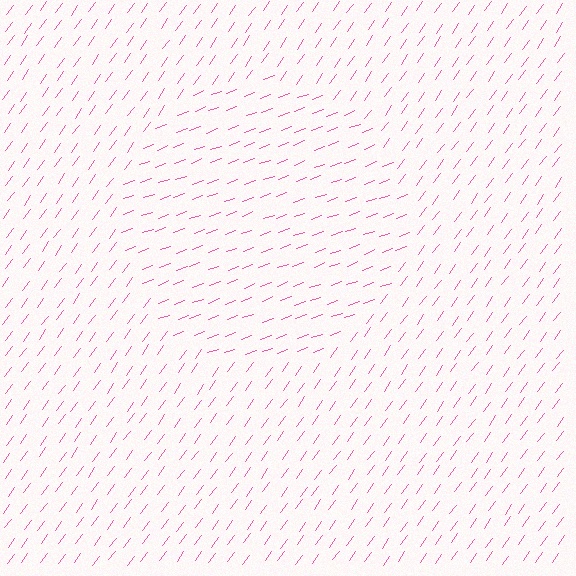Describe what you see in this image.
The image is filled with small pink line segments. A circle region in the image has lines oriented differently from the surrounding lines, creating a visible texture boundary.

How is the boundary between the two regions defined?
The boundary is defined purely by a change in line orientation (approximately 34 degrees difference). All lines are the same color and thickness.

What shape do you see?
I see a circle.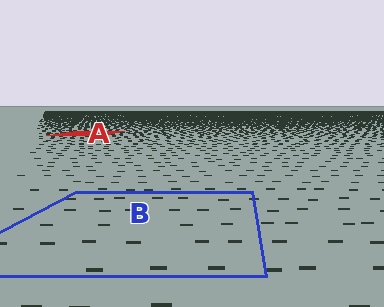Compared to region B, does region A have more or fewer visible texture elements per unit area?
Region A has more texture elements per unit area — they are packed more densely because it is farther away.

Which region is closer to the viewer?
Region B is closer. The texture elements there are larger and more spread out.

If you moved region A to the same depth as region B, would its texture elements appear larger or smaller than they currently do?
They would appear larger. At a closer depth, the same texture elements are projected at a bigger on-screen size.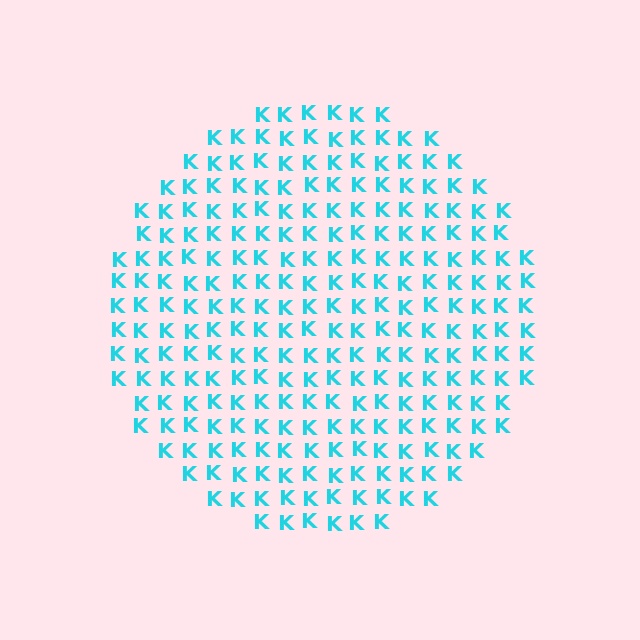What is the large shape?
The large shape is a circle.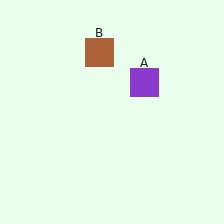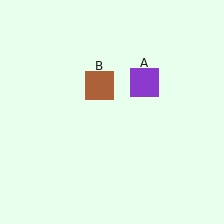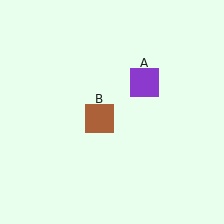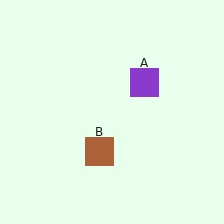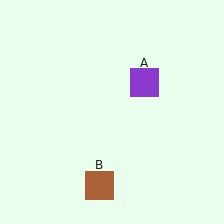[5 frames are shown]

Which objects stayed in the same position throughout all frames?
Purple square (object A) remained stationary.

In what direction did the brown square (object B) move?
The brown square (object B) moved down.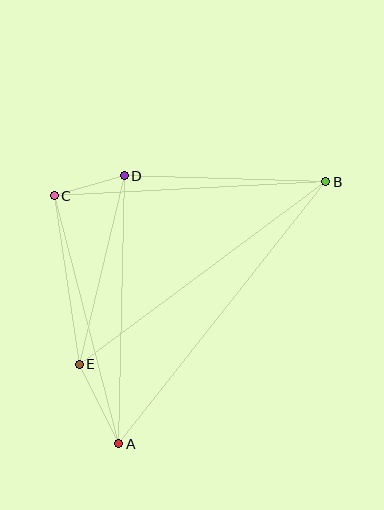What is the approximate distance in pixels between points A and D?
The distance between A and D is approximately 268 pixels.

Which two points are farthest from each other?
Points A and B are farthest from each other.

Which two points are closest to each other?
Points C and D are closest to each other.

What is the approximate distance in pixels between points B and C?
The distance between B and C is approximately 272 pixels.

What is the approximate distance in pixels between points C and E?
The distance between C and E is approximately 170 pixels.